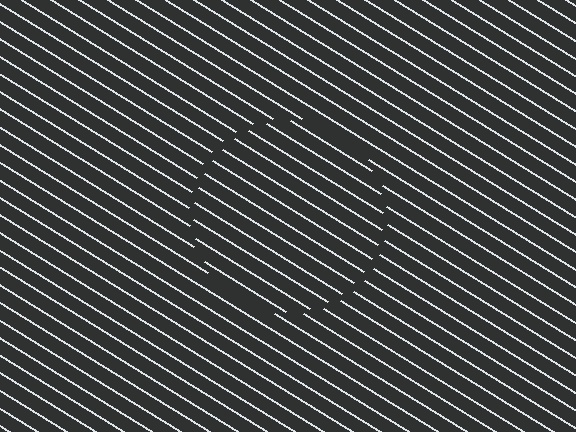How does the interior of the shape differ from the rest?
The interior of the shape contains the same grating, shifted by half a period — the contour is defined by the phase discontinuity where line-ends from the inner and outer gratings abut.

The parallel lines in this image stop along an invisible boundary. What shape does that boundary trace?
An illusory circle. The interior of the shape contains the same grating, shifted by half a period — the contour is defined by the phase discontinuity where line-ends from the inner and outer gratings abut.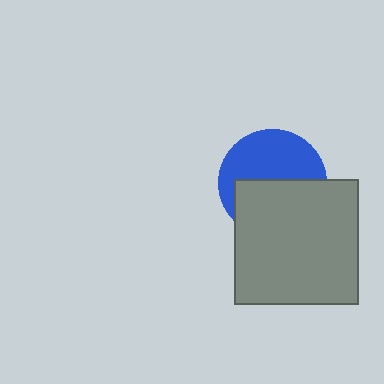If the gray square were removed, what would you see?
You would see the complete blue circle.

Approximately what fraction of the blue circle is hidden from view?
Roughly 49% of the blue circle is hidden behind the gray square.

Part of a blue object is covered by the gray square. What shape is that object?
It is a circle.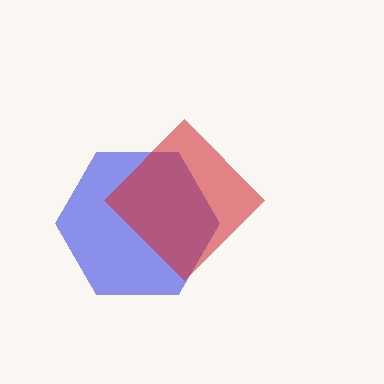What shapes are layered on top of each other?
The layered shapes are: a blue hexagon, a red diamond.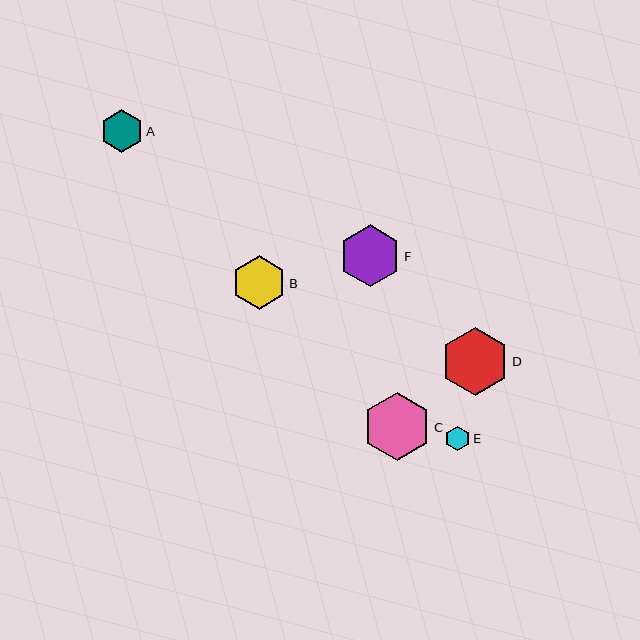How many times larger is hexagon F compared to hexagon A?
Hexagon F is approximately 1.5 times the size of hexagon A.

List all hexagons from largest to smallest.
From largest to smallest: D, C, F, B, A, E.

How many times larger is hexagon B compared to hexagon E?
Hexagon B is approximately 2.2 times the size of hexagon E.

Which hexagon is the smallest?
Hexagon E is the smallest with a size of approximately 24 pixels.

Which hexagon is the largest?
Hexagon D is the largest with a size of approximately 68 pixels.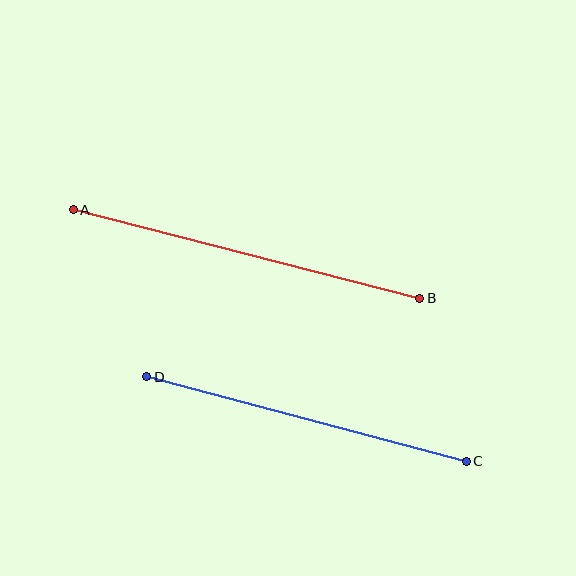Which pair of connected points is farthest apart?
Points A and B are farthest apart.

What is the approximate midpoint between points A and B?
The midpoint is at approximately (246, 254) pixels.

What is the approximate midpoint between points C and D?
The midpoint is at approximately (306, 419) pixels.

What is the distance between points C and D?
The distance is approximately 330 pixels.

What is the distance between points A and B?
The distance is approximately 357 pixels.